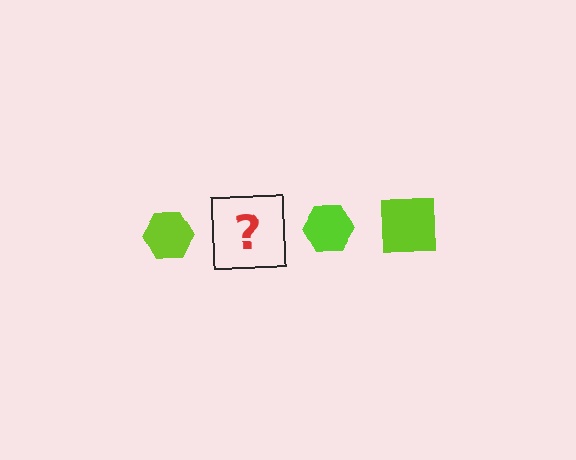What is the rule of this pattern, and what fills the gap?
The rule is that the pattern cycles through hexagon, square shapes in lime. The gap should be filled with a lime square.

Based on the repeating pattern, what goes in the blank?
The blank should be a lime square.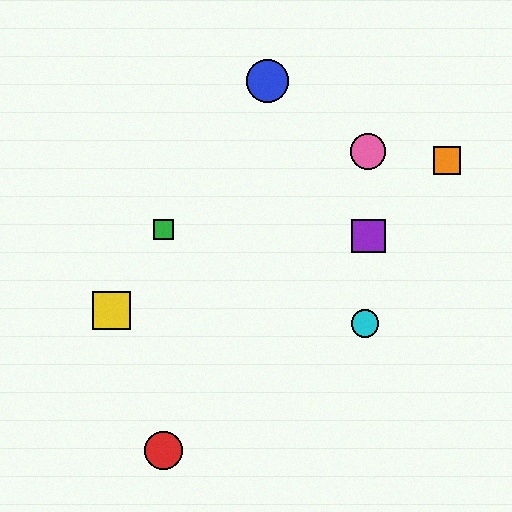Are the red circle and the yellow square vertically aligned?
No, the red circle is at x≈164 and the yellow square is at x≈111.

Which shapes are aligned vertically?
The red circle, the green square are aligned vertically.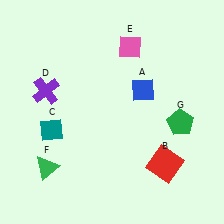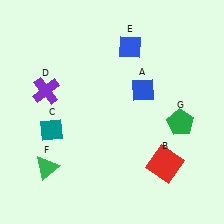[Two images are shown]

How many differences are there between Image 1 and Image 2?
There is 1 difference between the two images.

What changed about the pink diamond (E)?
In Image 1, E is pink. In Image 2, it changed to blue.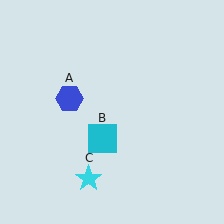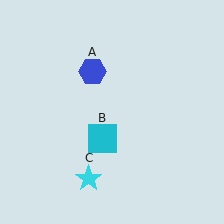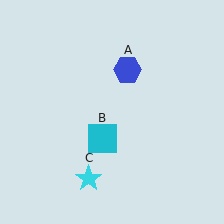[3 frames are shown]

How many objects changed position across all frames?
1 object changed position: blue hexagon (object A).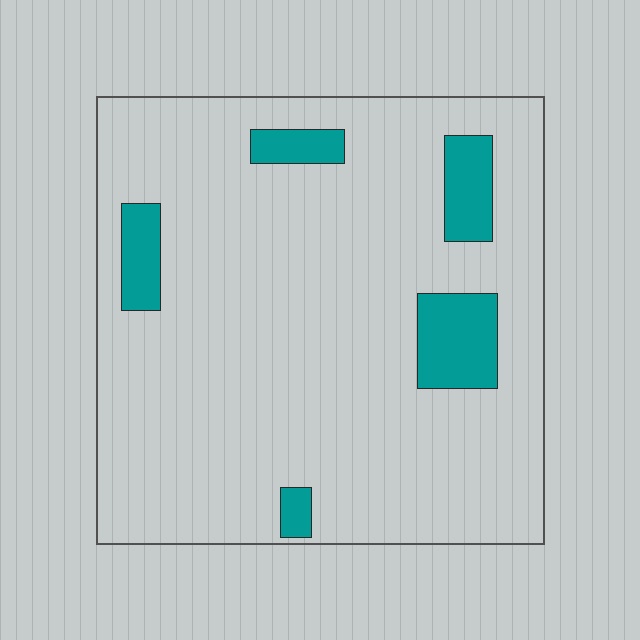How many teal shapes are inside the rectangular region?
5.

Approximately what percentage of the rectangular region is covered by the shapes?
Approximately 10%.